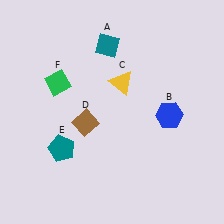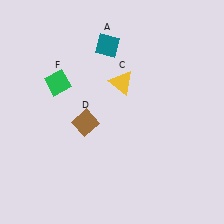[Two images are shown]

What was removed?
The teal pentagon (E), the blue hexagon (B) were removed in Image 2.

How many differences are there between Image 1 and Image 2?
There are 2 differences between the two images.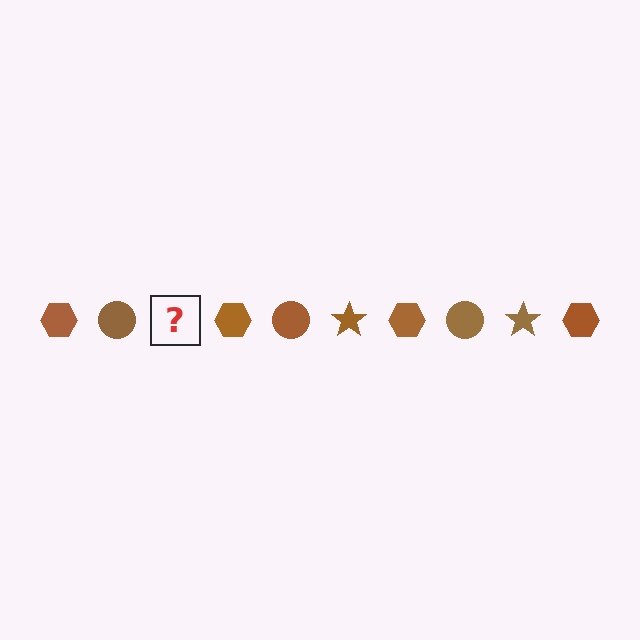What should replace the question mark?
The question mark should be replaced with a brown star.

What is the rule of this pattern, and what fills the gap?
The rule is that the pattern cycles through hexagon, circle, star shapes in brown. The gap should be filled with a brown star.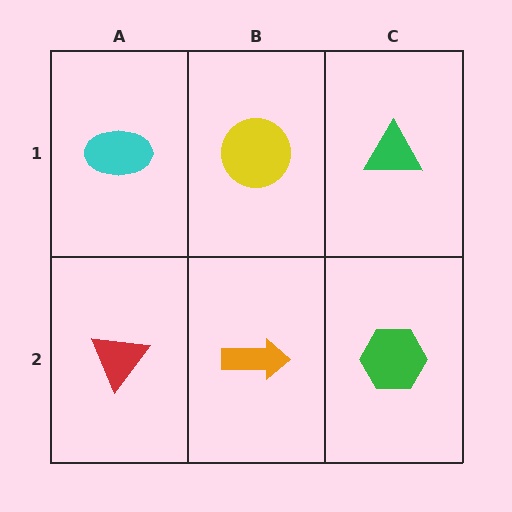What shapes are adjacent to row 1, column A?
A red triangle (row 2, column A), a yellow circle (row 1, column B).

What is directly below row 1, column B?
An orange arrow.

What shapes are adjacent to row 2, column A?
A cyan ellipse (row 1, column A), an orange arrow (row 2, column B).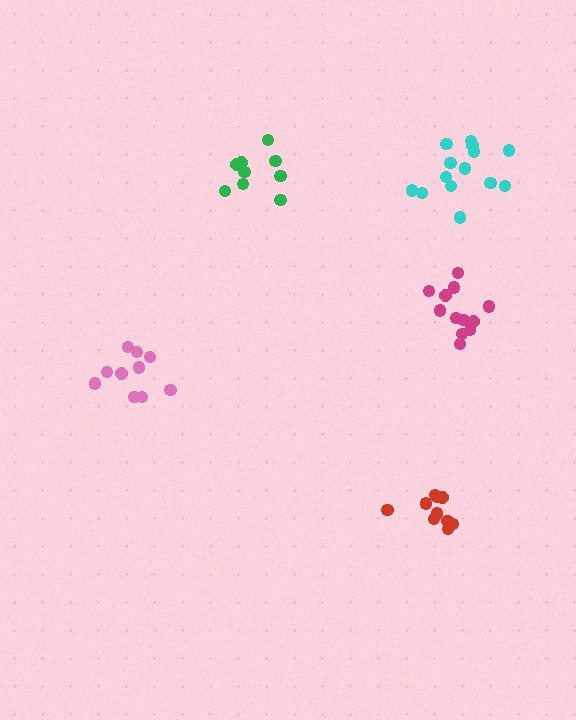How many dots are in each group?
Group 1: 10 dots, Group 2: 9 dots, Group 3: 14 dots, Group 4: 12 dots, Group 5: 10 dots (55 total).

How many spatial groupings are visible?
There are 5 spatial groupings.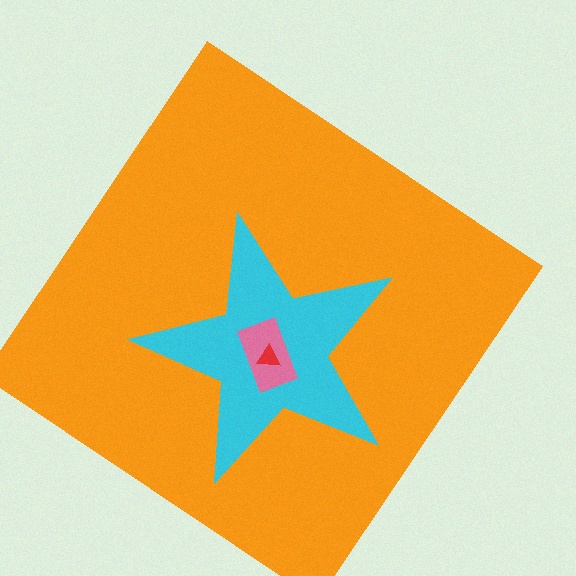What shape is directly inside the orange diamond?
The cyan star.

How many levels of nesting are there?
4.